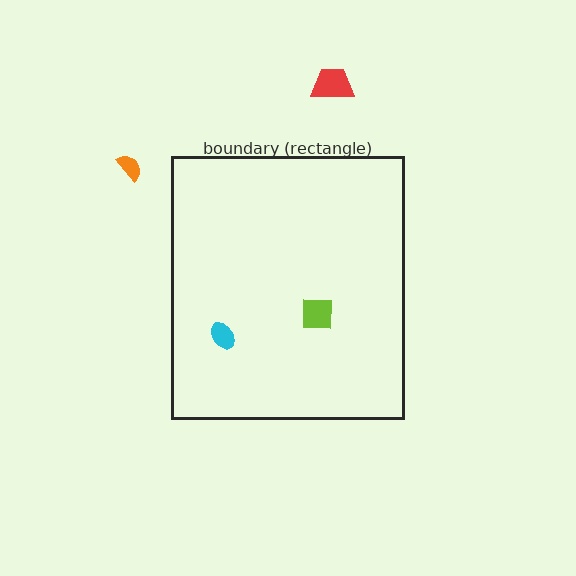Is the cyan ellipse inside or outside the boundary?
Inside.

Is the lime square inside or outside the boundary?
Inside.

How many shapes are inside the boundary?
2 inside, 2 outside.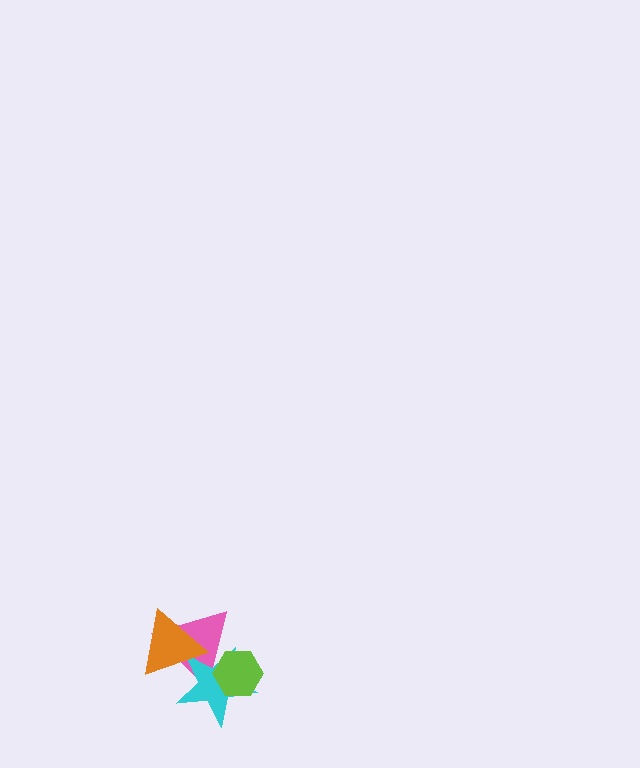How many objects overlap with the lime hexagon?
2 objects overlap with the lime hexagon.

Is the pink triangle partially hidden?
Yes, it is partially covered by another shape.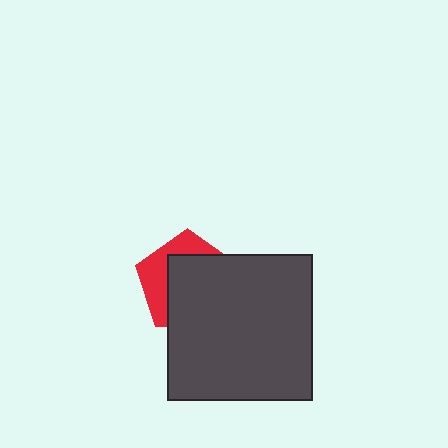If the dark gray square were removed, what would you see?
You would see the complete red pentagon.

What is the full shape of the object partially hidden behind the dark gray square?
The partially hidden object is a red pentagon.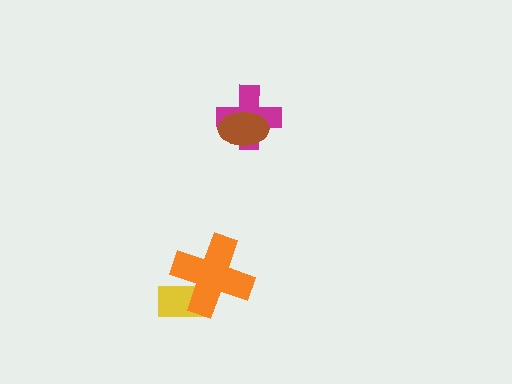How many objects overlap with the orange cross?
1 object overlaps with the orange cross.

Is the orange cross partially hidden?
No, no other shape covers it.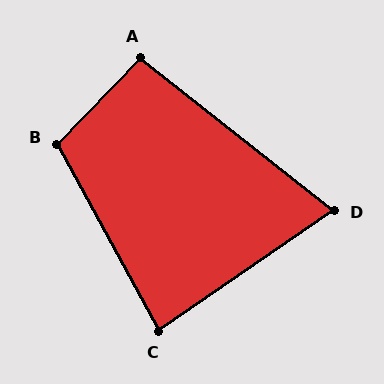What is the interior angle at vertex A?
Approximately 96 degrees (obtuse).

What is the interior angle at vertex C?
Approximately 84 degrees (acute).